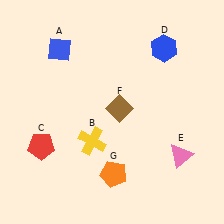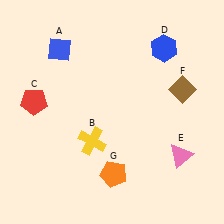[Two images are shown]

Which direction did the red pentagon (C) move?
The red pentagon (C) moved up.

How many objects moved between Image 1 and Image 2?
2 objects moved between the two images.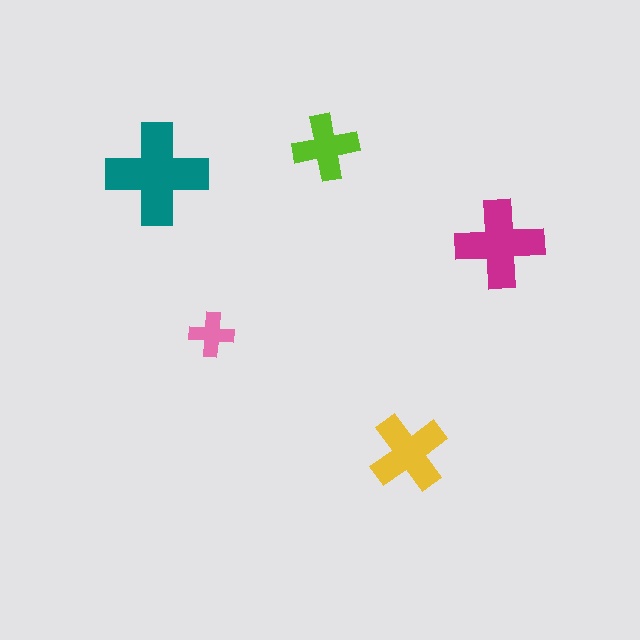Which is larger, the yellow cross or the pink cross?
The yellow one.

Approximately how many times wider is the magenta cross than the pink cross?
About 2 times wider.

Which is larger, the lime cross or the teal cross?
The teal one.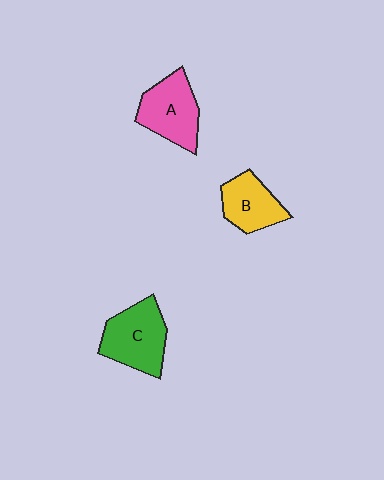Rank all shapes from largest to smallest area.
From largest to smallest: C (green), A (pink), B (yellow).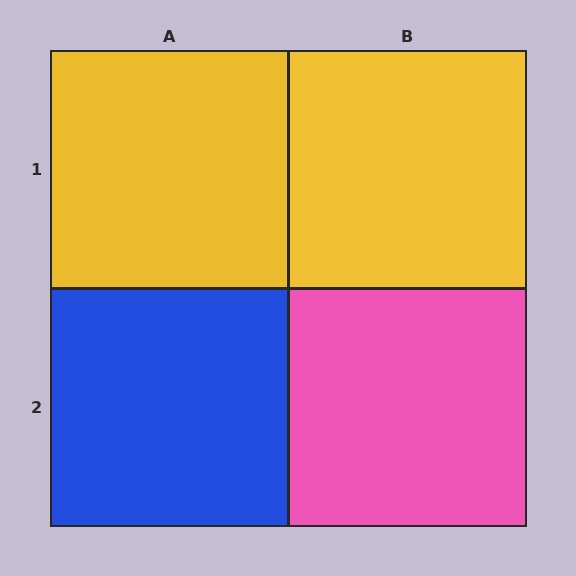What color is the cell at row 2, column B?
Pink.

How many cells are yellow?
2 cells are yellow.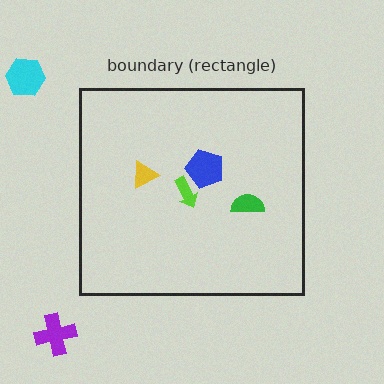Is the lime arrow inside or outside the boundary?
Inside.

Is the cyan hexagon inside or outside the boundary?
Outside.